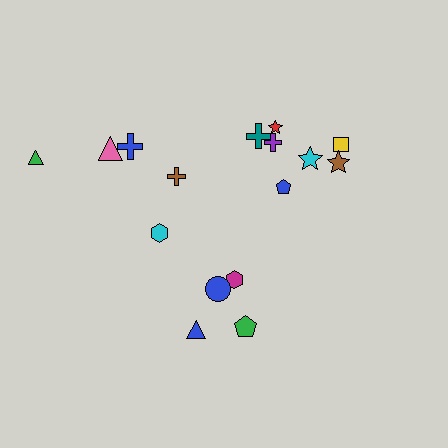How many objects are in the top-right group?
There are 7 objects.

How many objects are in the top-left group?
There are 4 objects.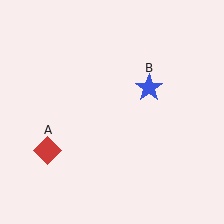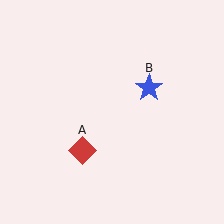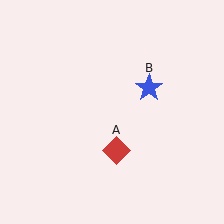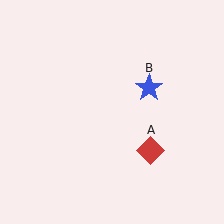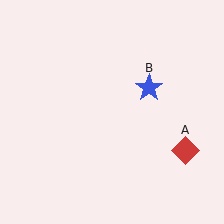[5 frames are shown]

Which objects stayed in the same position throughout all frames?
Blue star (object B) remained stationary.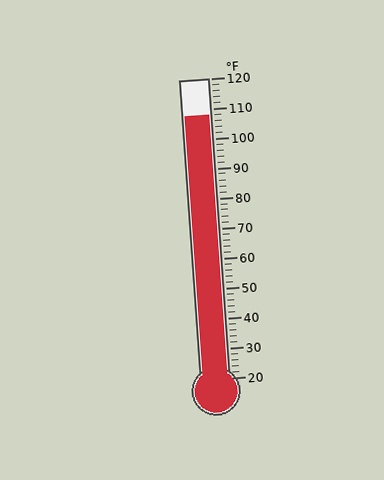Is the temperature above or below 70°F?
The temperature is above 70°F.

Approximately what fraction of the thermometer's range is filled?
The thermometer is filled to approximately 90% of its range.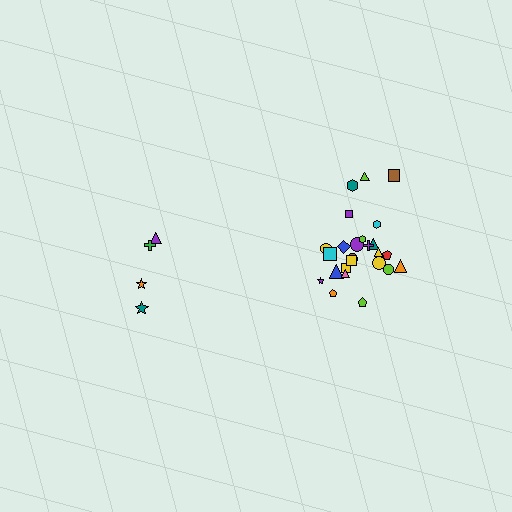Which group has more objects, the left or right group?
The right group.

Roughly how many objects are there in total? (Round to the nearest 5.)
Roughly 30 objects in total.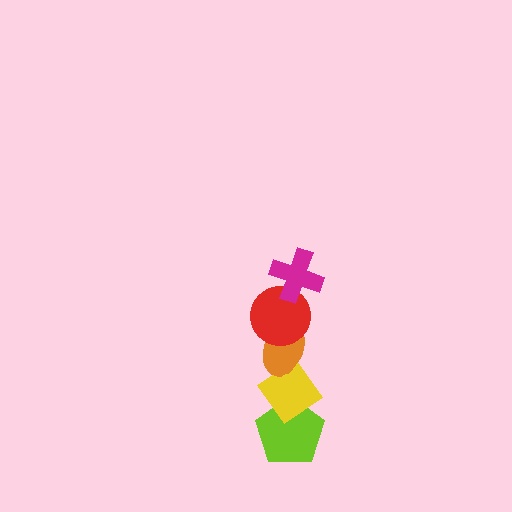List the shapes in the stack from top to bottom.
From top to bottom: the magenta cross, the red circle, the orange ellipse, the yellow diamond, the lime pentagon.